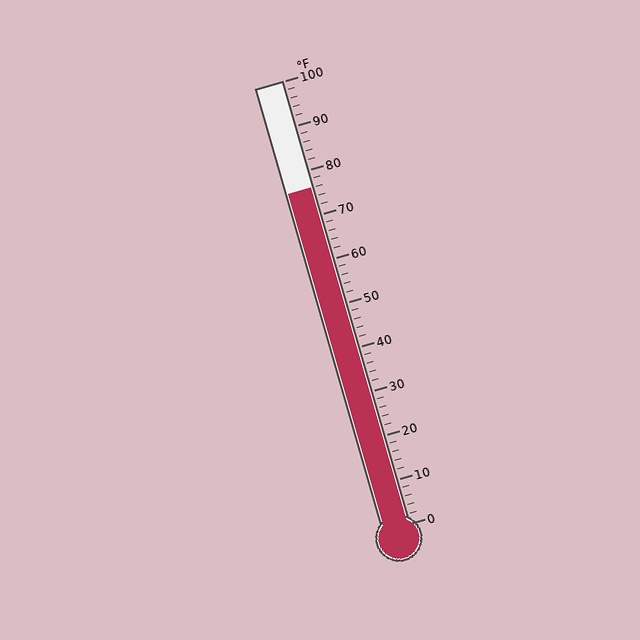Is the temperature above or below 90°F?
The temperature is below 90°F.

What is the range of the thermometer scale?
The thermometer scale ranges from 0°F to 100°F.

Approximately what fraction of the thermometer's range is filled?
The thermometer is filled to approximately 75% of its range.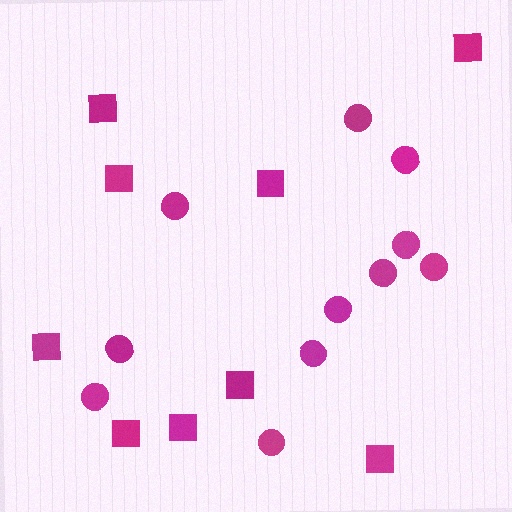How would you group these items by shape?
There are 2 groups: one group of circles (11) and one group of squares (9).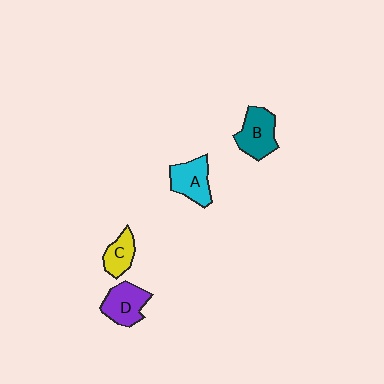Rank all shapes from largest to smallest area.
From largest to smallest: B (teal), D (purple), A (cyan), C (yellow).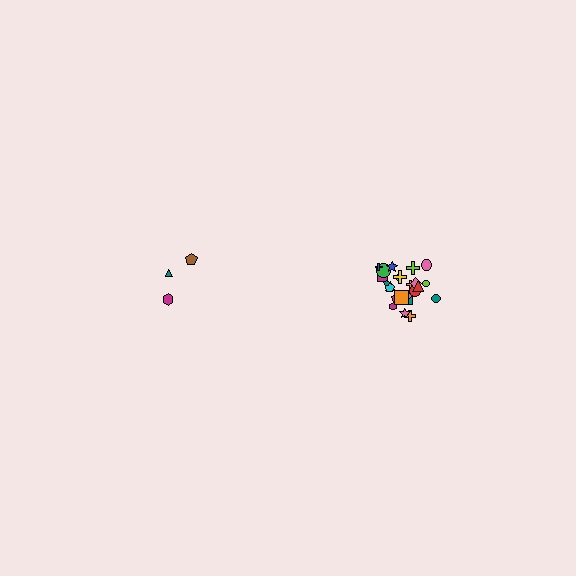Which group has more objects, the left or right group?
The right group.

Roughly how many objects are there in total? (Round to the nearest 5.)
Roughly 30 objects in total.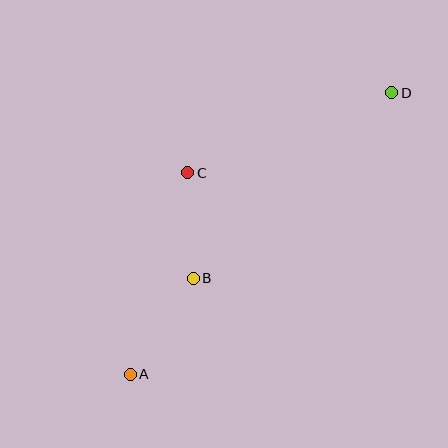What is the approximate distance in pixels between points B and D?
The distance between B and D is approximately 272 pixels.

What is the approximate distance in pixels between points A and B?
The distance between A and B is approximately 115 pixels.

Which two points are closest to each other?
Points B and C are closest to each other.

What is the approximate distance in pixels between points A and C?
The distance between A and C is approximately 210 pixels.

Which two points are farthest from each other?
Points A and D are farthest from each other.